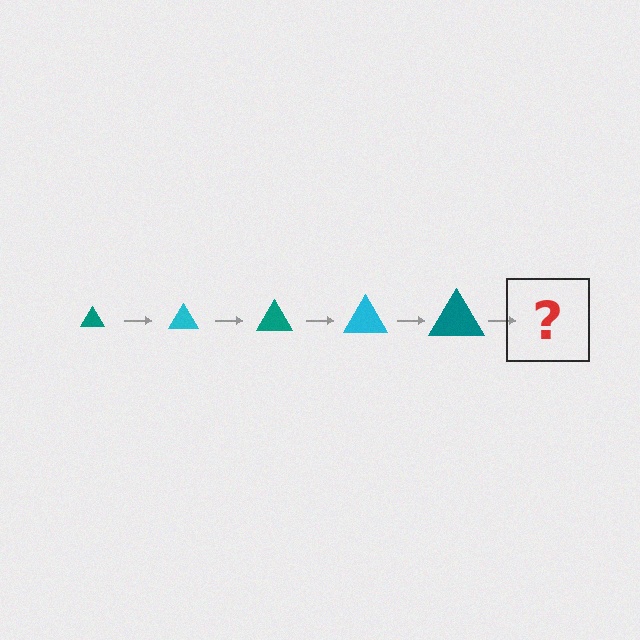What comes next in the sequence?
The next element should be a cyan triangle, larger than the previous one.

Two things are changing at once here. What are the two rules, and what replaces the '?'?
The two rules are that the triangle grows larger each step and the color cycles through teal and cyan. The '?' should be a cyan triangle, larger than the previous one.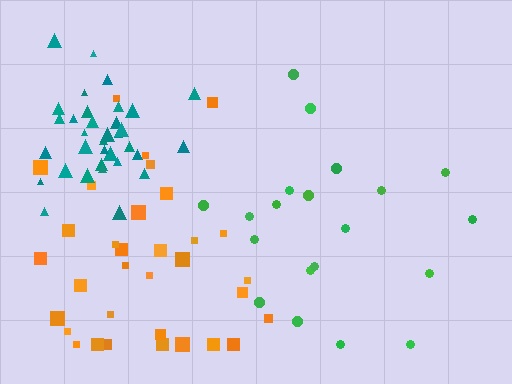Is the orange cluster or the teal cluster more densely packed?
Teal.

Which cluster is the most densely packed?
Teal.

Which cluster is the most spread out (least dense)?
Green.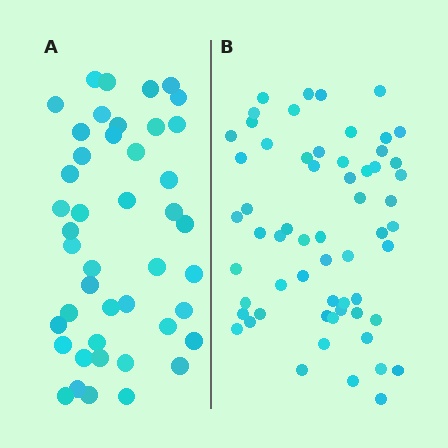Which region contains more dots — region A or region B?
Region B (the right region) has more dots.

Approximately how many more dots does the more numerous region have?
Region B has approximately 15 more dots than region A.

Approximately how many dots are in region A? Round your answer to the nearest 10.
About 40 dots. (The exact count is 44, which rounds to 40.)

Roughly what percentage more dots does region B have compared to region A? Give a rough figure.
About 35% more.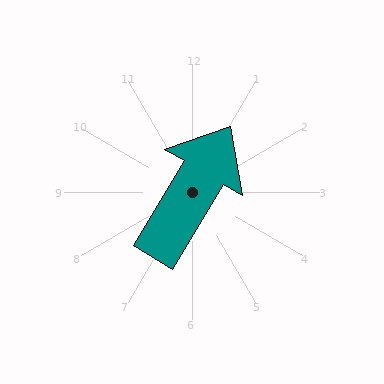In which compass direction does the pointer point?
Northeast.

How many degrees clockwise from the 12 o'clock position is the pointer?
Approximately 31 degrees.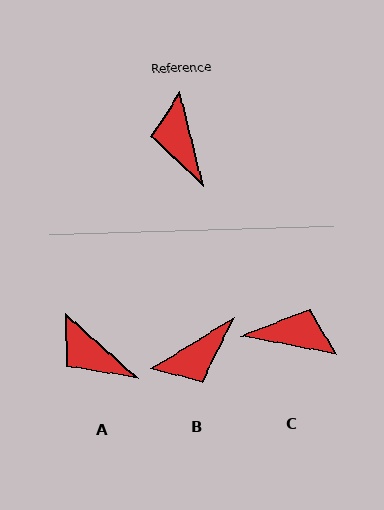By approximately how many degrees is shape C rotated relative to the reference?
Approximately 115 degrees clockwise.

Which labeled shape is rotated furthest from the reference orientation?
C, about 115 degrees away.